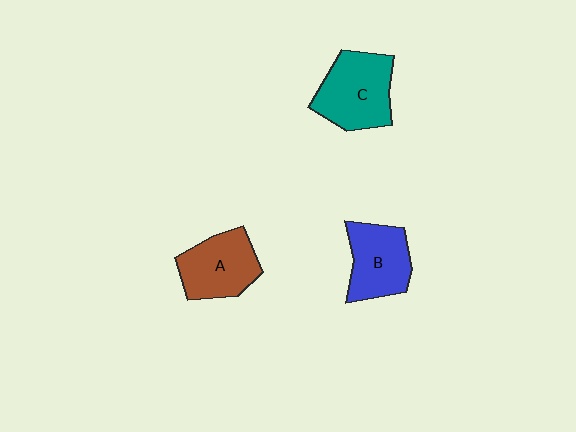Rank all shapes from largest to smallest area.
From largest to smallest: C (teal), A (brown), B (blue).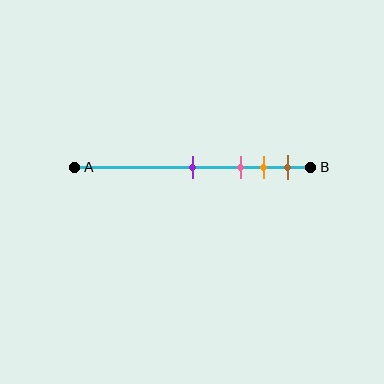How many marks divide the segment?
There are 4 marks dividing the segment.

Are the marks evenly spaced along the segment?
No, the marks are not evenly spaced.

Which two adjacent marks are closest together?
The orange and brown marks are the closest adjacent pair.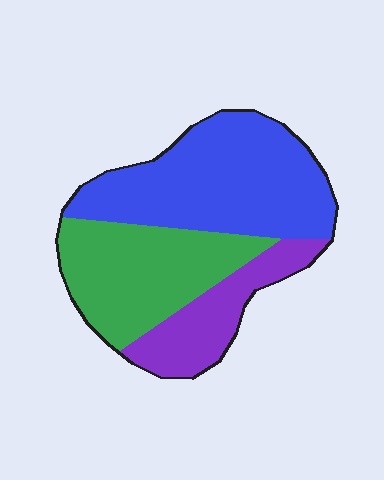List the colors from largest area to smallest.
From largest to smallest: blue, green, purple.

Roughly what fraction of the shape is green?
Green covers around 35% of the shape.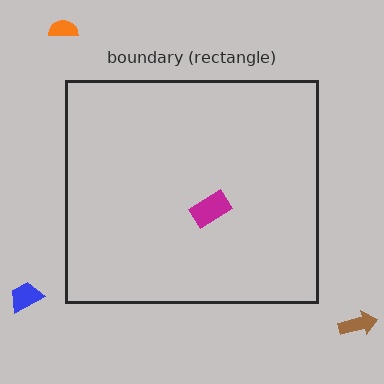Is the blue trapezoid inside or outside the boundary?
Outside.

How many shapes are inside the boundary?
1 inside, 3 outside.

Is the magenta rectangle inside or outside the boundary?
Inside.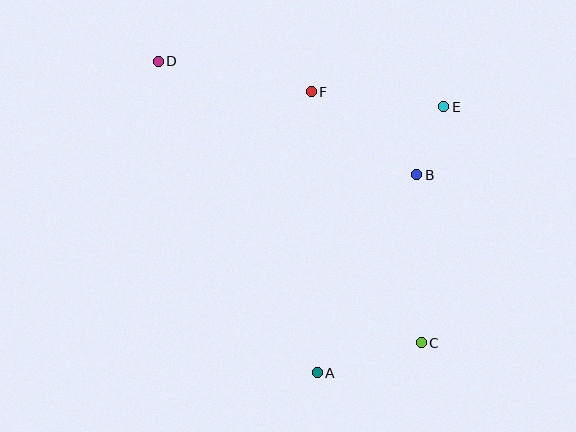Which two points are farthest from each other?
Points C and D are farthest from each other.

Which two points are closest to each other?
Points B and E are closest to each other.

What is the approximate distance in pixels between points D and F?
The distance between D and F is approximately 156 pixels.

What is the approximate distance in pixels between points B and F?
The distance between B and F is approximately 134 pixels.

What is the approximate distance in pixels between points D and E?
The distance between D and E is approximately 289 pixels.